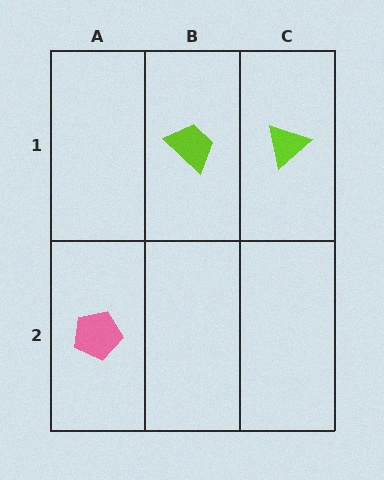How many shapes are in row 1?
2 shapes.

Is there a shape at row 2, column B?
No, that cell is empty.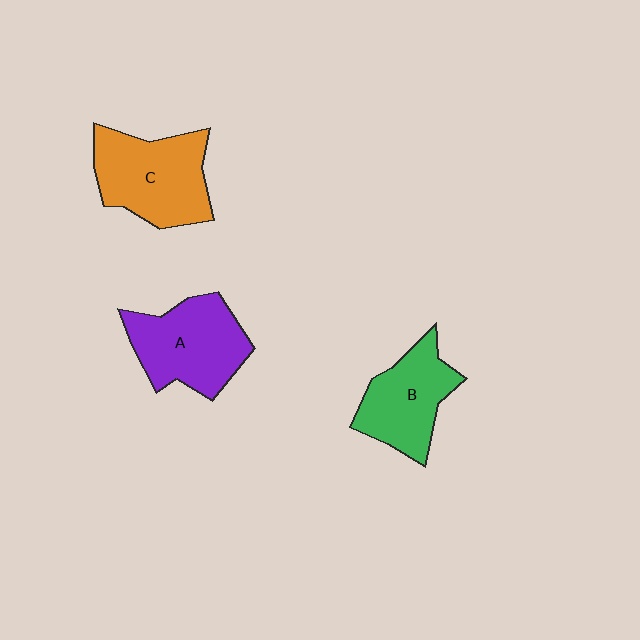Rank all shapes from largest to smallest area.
From largest to smallest: C (orange), A (purple), B (green).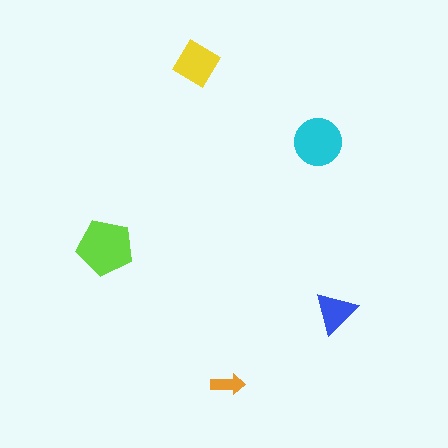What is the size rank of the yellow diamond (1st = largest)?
3rd.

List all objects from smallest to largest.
The orange arrow, the blue triangle, the yellow diamond, the cyan circle, the lime pentagon.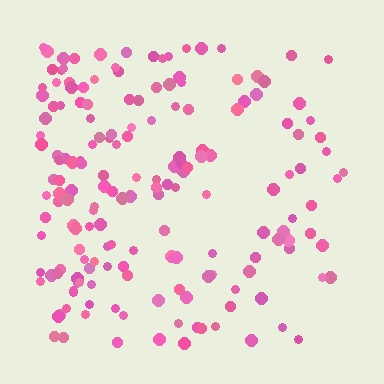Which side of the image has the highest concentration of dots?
The left.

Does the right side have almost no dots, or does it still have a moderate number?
Still a moderate number, just noticeably fewer than the left.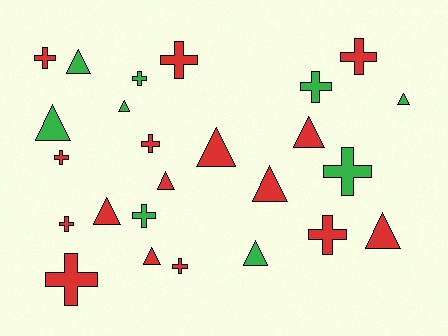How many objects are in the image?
There are 25 objects.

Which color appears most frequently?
Red, with 16 objects.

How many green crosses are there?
There are 4 green crosses.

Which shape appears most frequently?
Cross, with 13 objects.